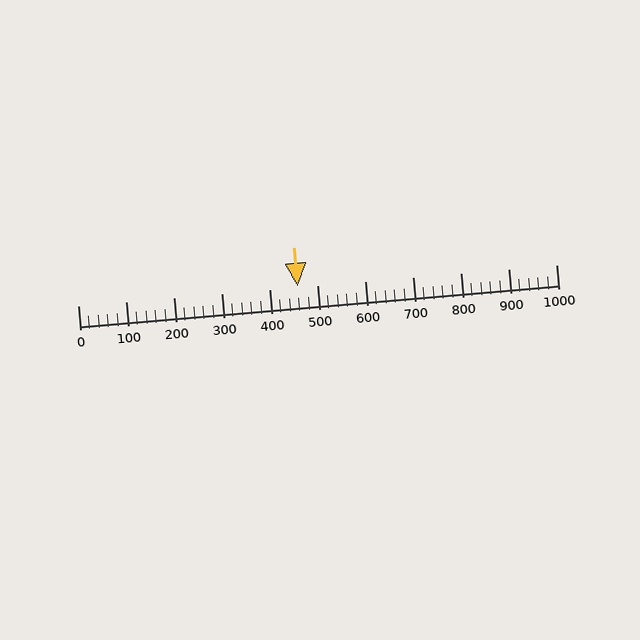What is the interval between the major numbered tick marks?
The major tick marks are spaced 100 units apart.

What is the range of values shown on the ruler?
The ruler shows values from 0 to 1000.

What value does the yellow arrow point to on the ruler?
The yellow arrow points to approximately 460.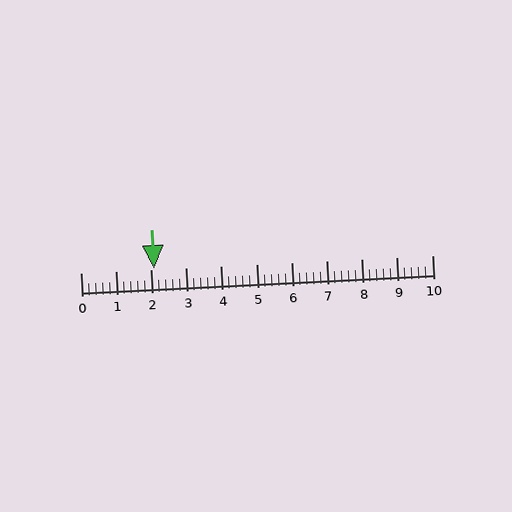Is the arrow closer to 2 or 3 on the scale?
The arrow is closer to 2.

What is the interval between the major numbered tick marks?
The major tick marks are spaced 1 units apart.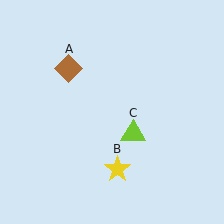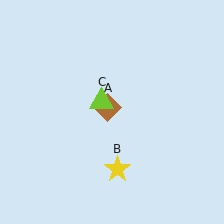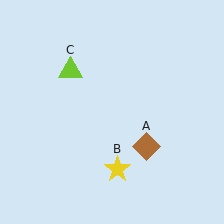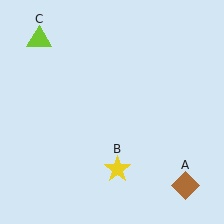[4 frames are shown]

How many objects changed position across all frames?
2 objects changed position: brown diamond (object A), lime triangle (object C).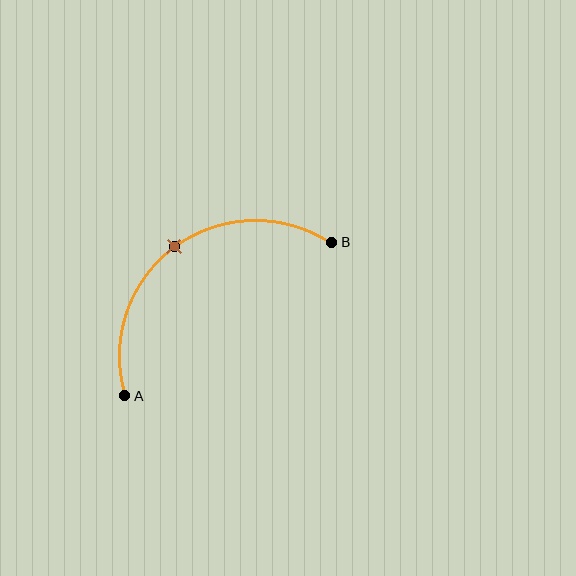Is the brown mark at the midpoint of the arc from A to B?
Yes. The brown mark lies on the arc at equal arc-length from both A and B — it is the arc midpoint.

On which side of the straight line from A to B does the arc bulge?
The arc bulges above and to the left of the straight line connecting A and B.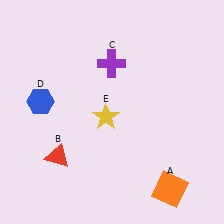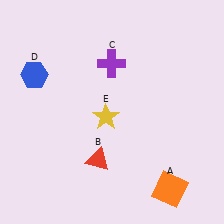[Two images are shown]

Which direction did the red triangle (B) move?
The red triangle (B) moved right.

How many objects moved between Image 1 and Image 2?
2 objects moved between the two images.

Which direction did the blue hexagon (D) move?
The blue hexagon (D) moved up.